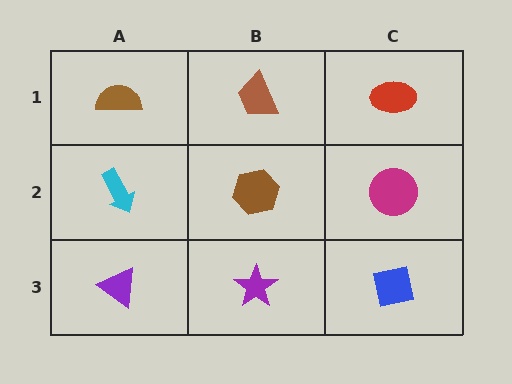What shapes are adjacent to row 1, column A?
A cyan arrow (row 2, column A), a brown trapezoid (row 1, column B).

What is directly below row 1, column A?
A cyan arrow.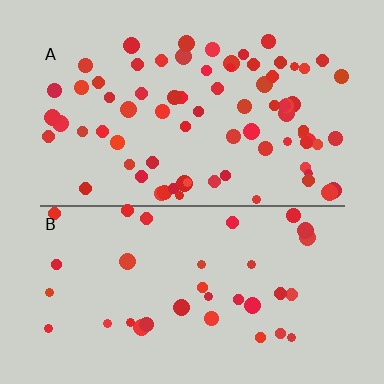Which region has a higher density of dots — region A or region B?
A (the top).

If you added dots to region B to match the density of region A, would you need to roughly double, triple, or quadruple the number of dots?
Approximately double.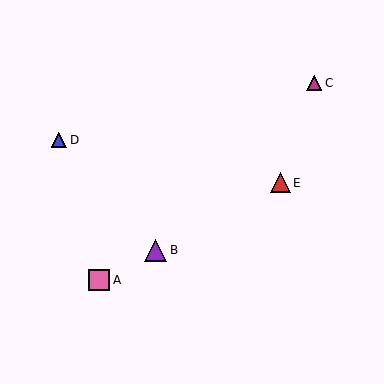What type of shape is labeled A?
Shape A is a pink square.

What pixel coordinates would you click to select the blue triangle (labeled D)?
Click at (59, 140) to select the blue triangle D.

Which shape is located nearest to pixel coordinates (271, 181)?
The red triangle (labeled E) at (280, 183) is nearest to that location.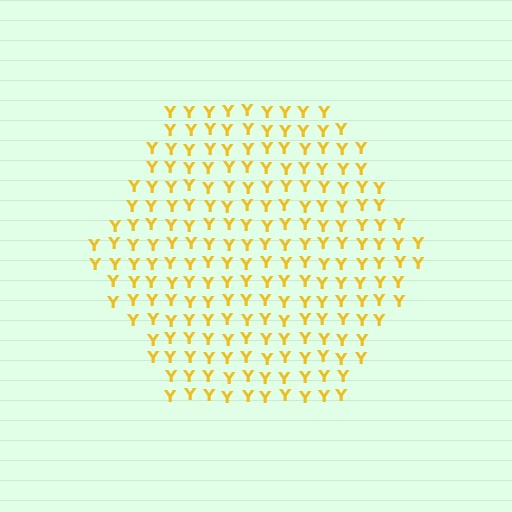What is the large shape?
The large shape is a hexagon.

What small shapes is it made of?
It is made of small letter Y's.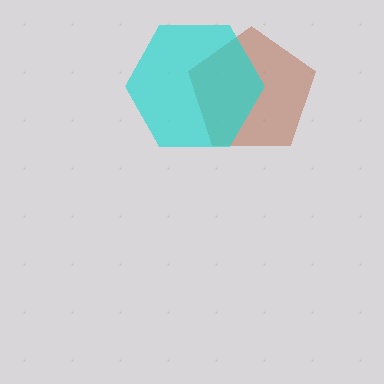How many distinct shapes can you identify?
There are 2 distinct shapes: a brown pentagon, a cyan hexagon.